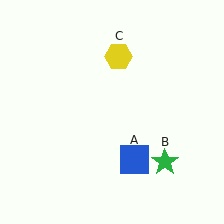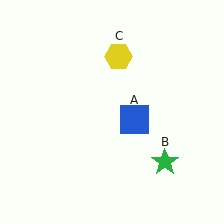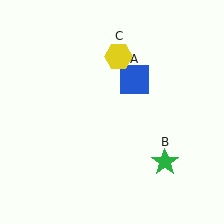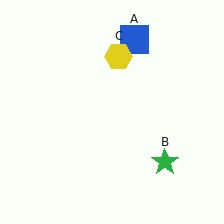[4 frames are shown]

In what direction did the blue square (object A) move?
The blue square (object A) moved up.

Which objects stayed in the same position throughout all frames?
Green star (object B) and yellow hexagon (object C) remained stationary.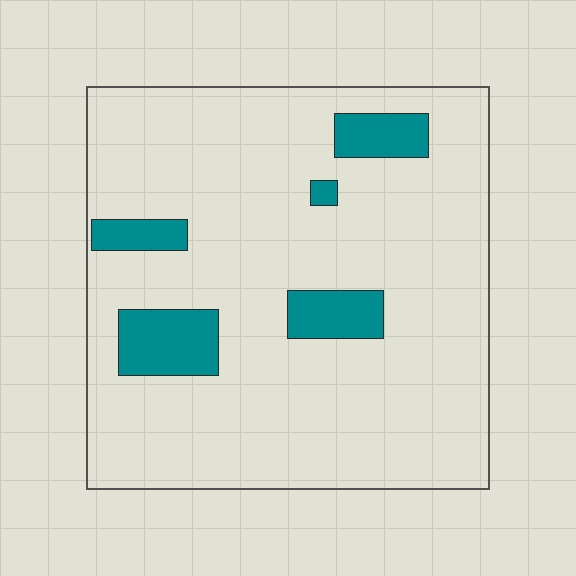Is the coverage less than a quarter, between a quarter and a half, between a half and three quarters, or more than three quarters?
Less than a quarter.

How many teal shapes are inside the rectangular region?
5.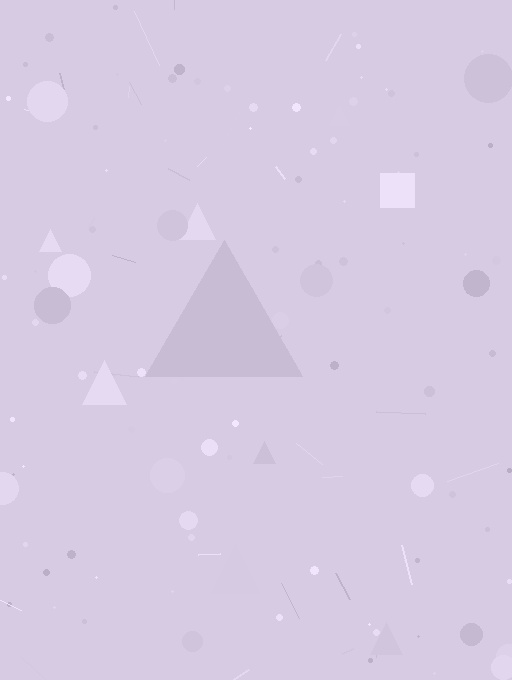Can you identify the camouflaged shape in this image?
The camouflaged shape is a triangle.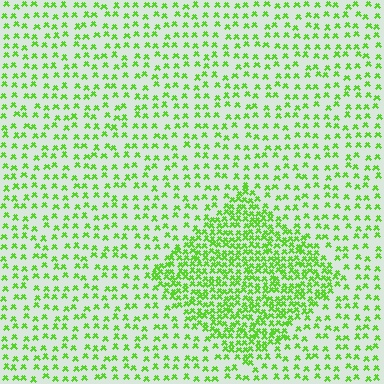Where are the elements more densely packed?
The elements are more densely packed inside the diamond boundary.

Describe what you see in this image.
The image contains small lime elements arranged at two different densities. A diamond-shaped region is visible where the elements are more densely packed than the surrounding area.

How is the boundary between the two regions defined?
The boundary is defined by a change in element density (approximately 2.4x ratio). All elements are the same color, size, and shape.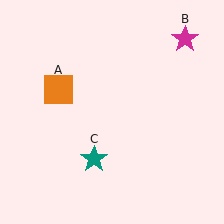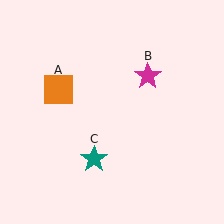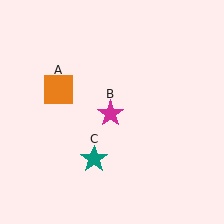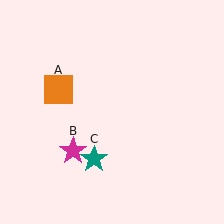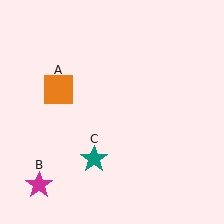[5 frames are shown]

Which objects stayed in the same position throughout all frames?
Orange square (object A) and teal star (object C) remained stationary.